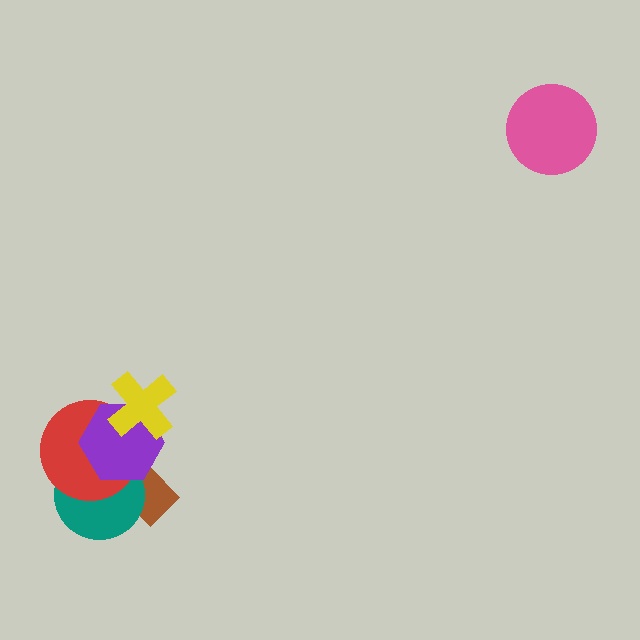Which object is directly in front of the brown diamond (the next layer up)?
The teal circle is directly in front of the brown diamond.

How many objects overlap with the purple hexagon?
4 objects overlap with the purple hexagon.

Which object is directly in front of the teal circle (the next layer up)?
The red circle is directly in front of the teal circle.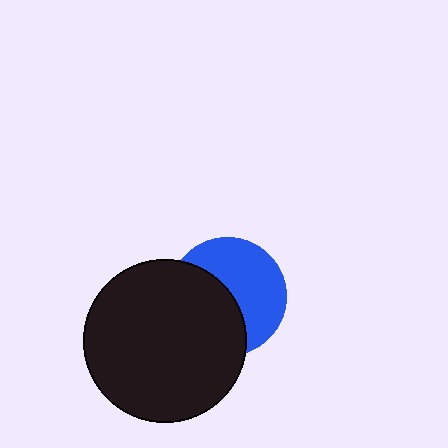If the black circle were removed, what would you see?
You would see the complete blue circle.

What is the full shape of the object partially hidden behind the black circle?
The partially hidden object is a blue circle.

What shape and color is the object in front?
The object in front is a black circle.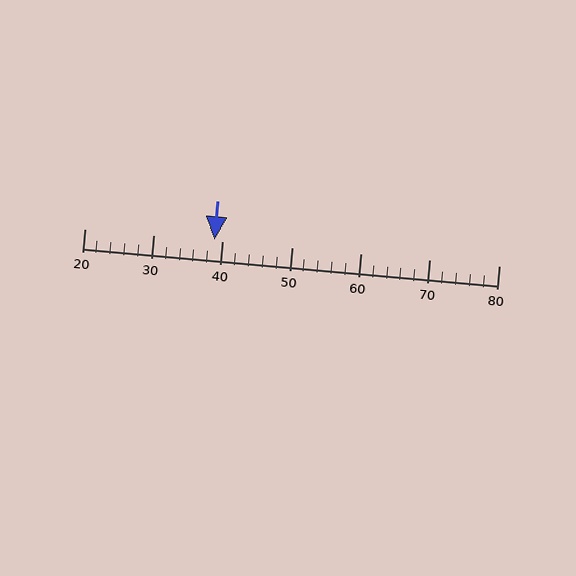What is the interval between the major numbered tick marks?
The major tick marks are spaced 10 units apart.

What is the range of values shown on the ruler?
The ruler shows values from 20 to 80.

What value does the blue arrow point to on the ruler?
The blue arrow points to approximately 39.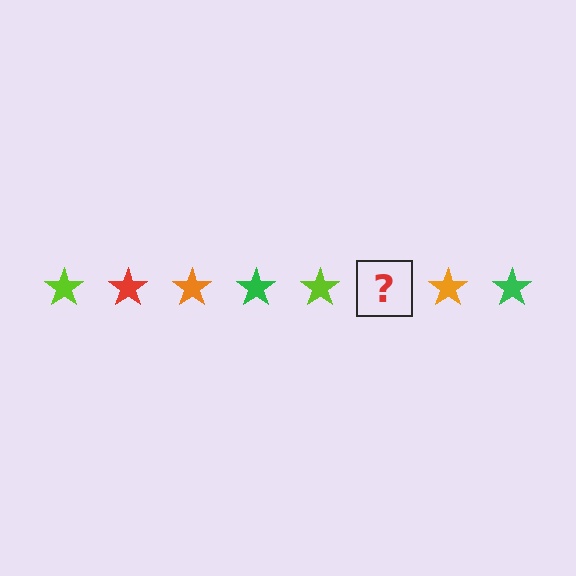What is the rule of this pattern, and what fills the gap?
The rule is that the pattern cycles through lime, red, orange, green stars. The gap should be filled with a red star.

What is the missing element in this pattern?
The missing element is a red star.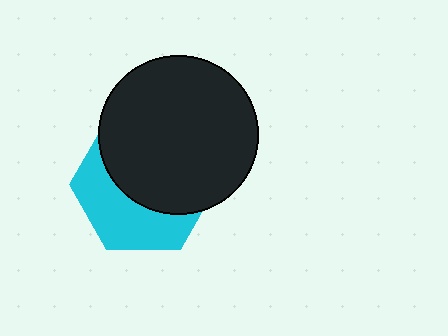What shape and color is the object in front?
The object in front is a black circle.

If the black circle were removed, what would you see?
You would see the complete cyan hexagon.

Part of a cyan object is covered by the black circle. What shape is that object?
It is a hexagon.